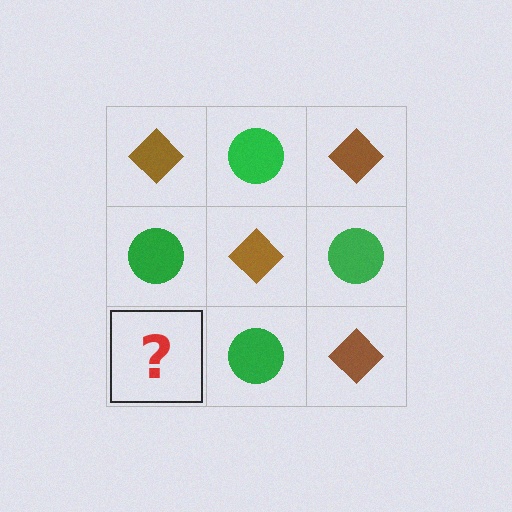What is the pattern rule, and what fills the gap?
The rule is that it alternates brown diamond and green circle in a checkerboard pattern. The gap should be filled with a brown diamond.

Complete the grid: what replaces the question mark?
The question mark should be replaced with a brown diamond.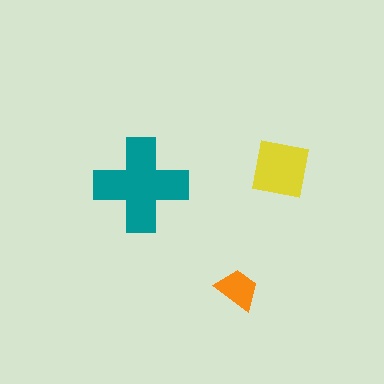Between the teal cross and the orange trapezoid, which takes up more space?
The teal cross.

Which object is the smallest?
The orange trapezoid.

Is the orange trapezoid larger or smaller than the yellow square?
Smaller.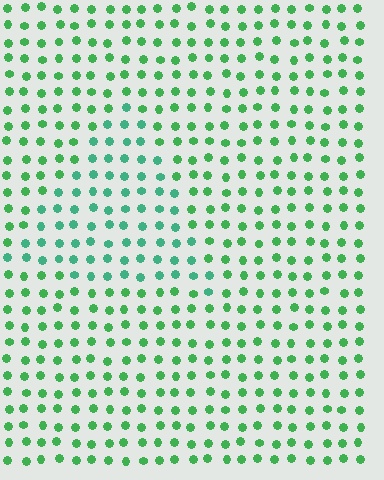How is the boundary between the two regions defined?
The boundary is defined purely by a slight shift in hue (about 27 degrees). Spacing, size, and orientation are identical on both sides.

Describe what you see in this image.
The image is filled with small green elements in a uniform arrangement. A triangle-shaped region is visible where the elements are tinted to a slightly different hue, forming a subtle color boundary.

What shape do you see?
I see a triangle.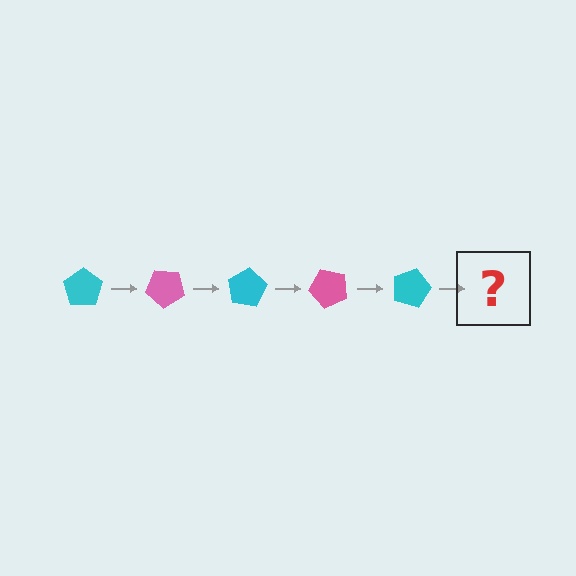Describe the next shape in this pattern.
It should be a pink pentagon, rotated 200 degrees from the start.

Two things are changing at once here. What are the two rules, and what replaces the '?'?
The two rules are that it rotates 40 degrees each step and the color cycles through cyan and pink. The '?' should be a pink pentagon, rotated 200 degrees from the start.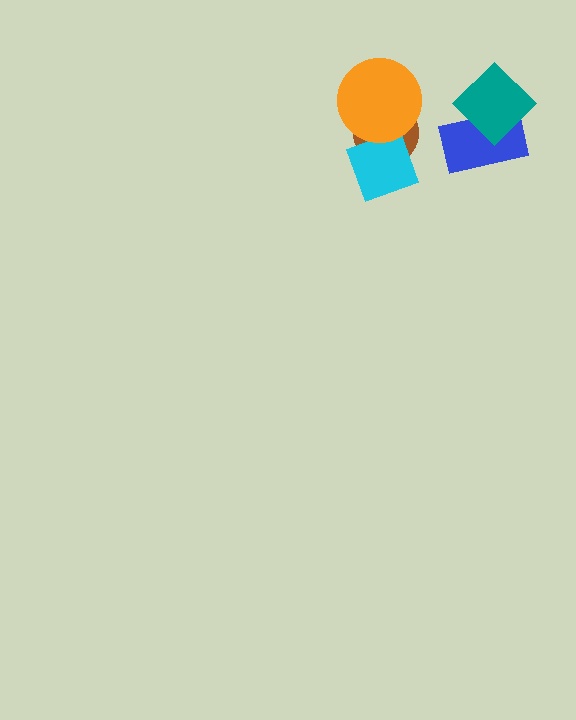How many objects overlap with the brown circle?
2 objects overlap with the brown circle.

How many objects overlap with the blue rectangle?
1 object overlaps with the blue rectangle.